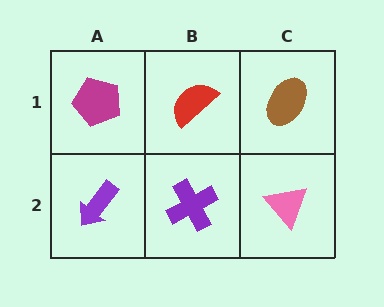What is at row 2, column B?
A purple cross.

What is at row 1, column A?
A magenta pentagon.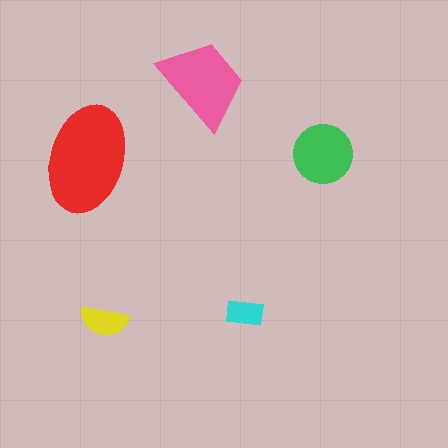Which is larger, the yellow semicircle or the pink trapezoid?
The pink trapezoid.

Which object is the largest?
The red ellipse.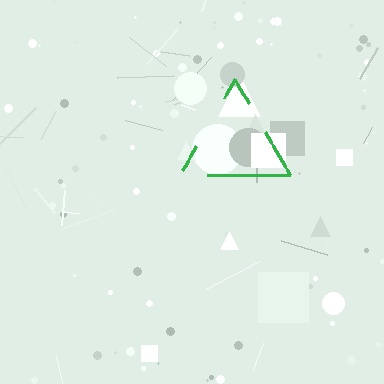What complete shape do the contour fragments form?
The contour fragments form a triangle.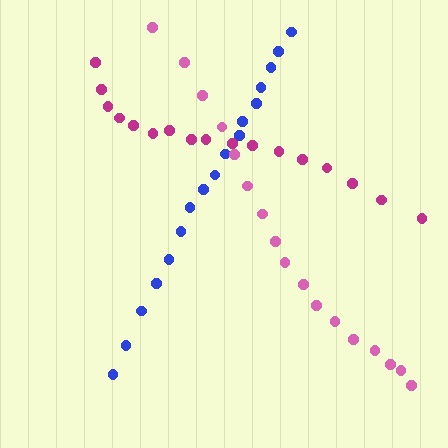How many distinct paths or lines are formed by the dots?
There are 3 distinct paths.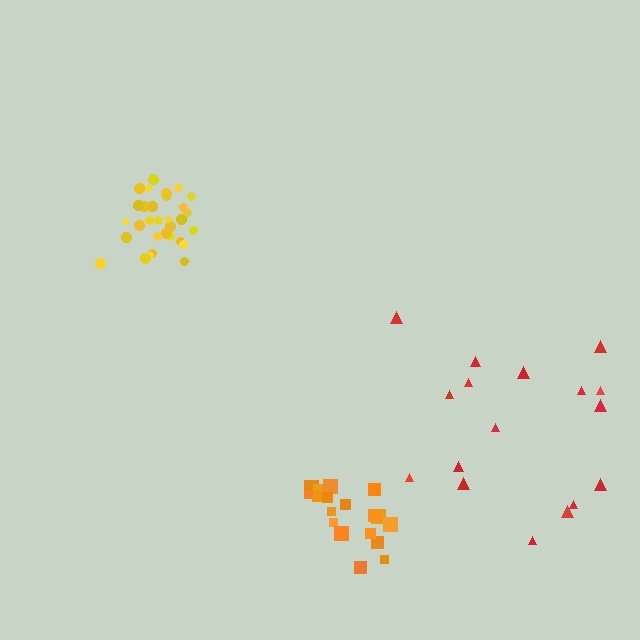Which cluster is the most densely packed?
Yellow.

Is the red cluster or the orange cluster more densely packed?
Orange.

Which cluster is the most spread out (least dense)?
Red.